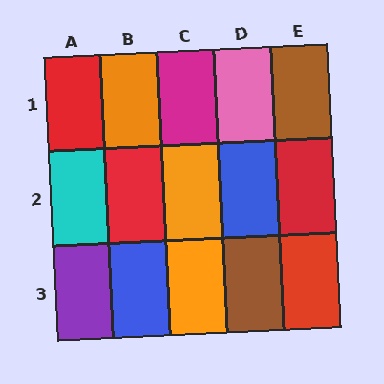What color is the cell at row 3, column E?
Red.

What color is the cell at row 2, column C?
Orange.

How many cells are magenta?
1 cell is magenta.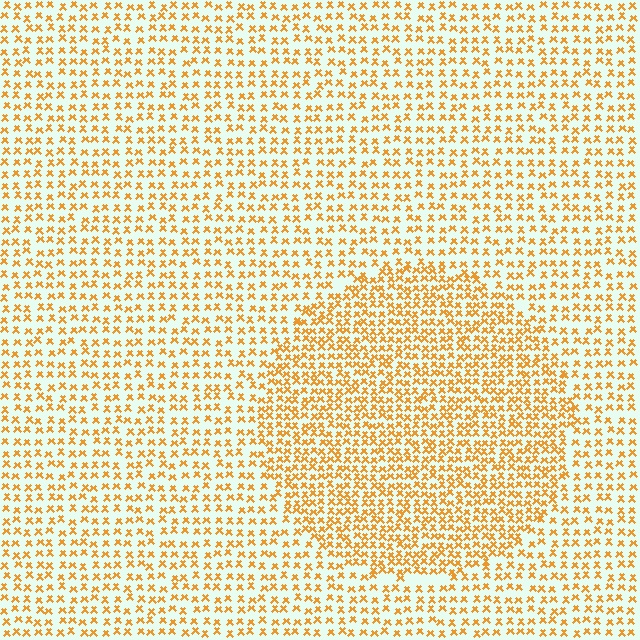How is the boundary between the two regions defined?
The boundary is defined by a change in element density (approximately 1.7x ratio). All elements are the same color, size, and shape.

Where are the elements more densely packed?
The elements are more densely packed inside the circle boundary.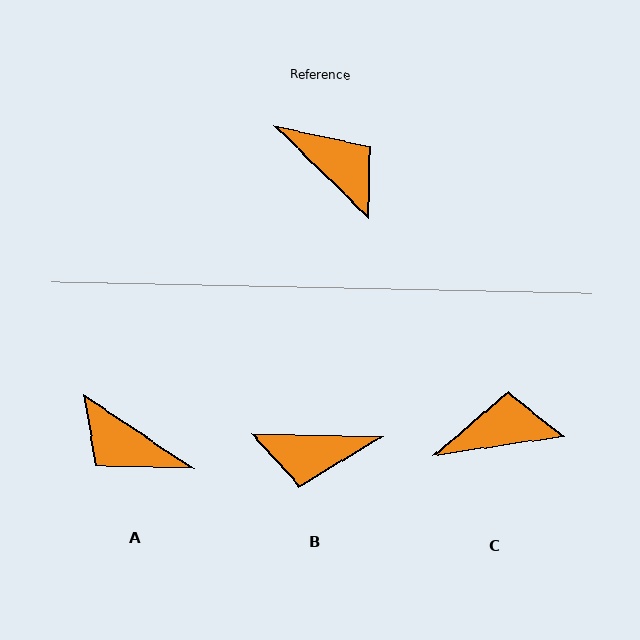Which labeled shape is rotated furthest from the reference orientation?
A, about 170 degrees away.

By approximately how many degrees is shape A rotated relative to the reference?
Approximately 170 degrees clockwise.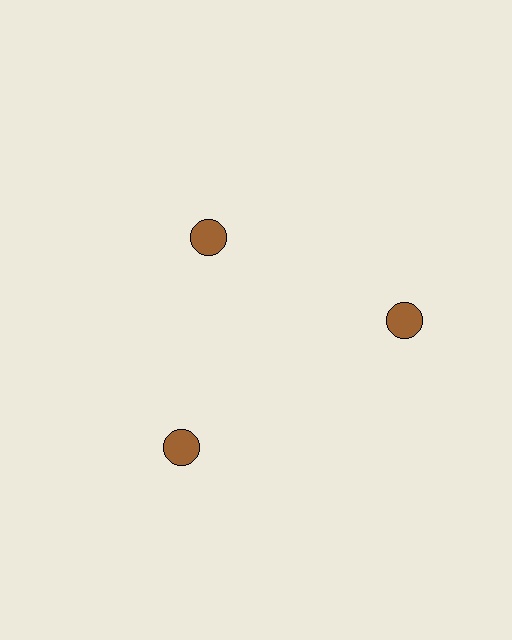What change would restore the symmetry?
The symmetry would be restored by moving it outward, back onto the ring so that all 3 circles sit at equal angles and equal distance from the center.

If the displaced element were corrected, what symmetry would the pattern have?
It would have 3-fold rotational symmetry — the pattern would map onto itself every 120 degrees.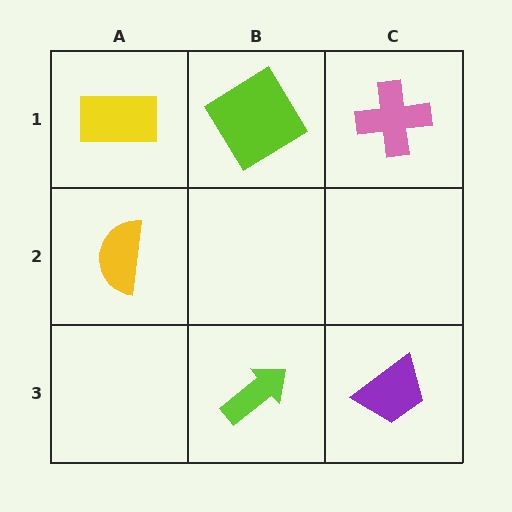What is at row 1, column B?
A lime diamond.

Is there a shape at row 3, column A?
No, that cell is empty.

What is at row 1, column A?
A yellow rectangle.